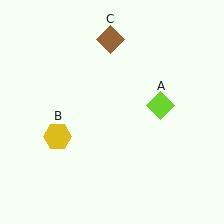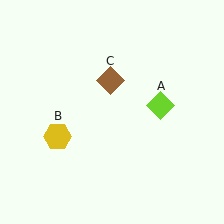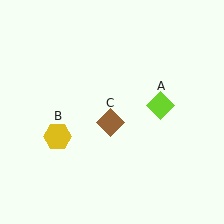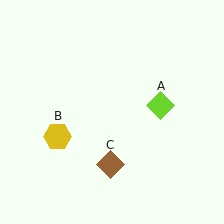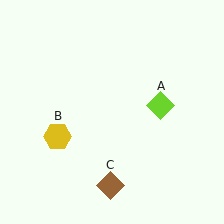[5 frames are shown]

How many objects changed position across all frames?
1 object changed position: brown diamond (object C).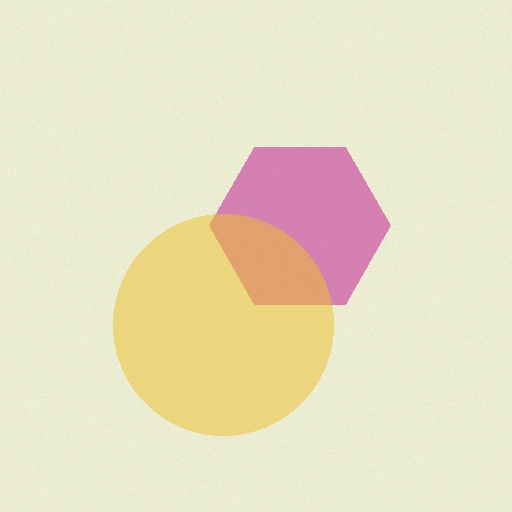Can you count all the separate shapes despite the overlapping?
Yes, there are 2 separate shapes.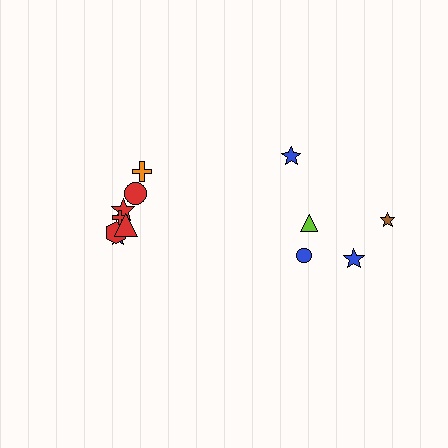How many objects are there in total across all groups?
There are 12 objects.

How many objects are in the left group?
There are 7 objects.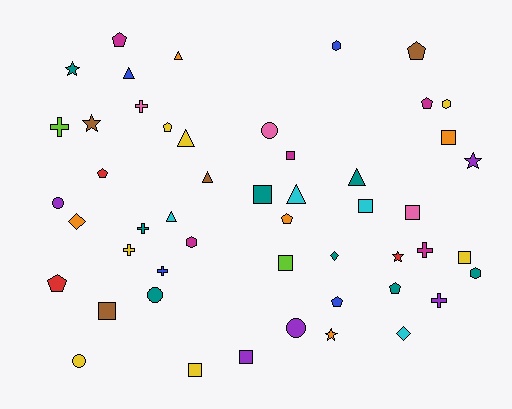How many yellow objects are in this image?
There are 7 yellow objects.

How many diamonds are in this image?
There are 3 diamonds.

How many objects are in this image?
There are 50 objects.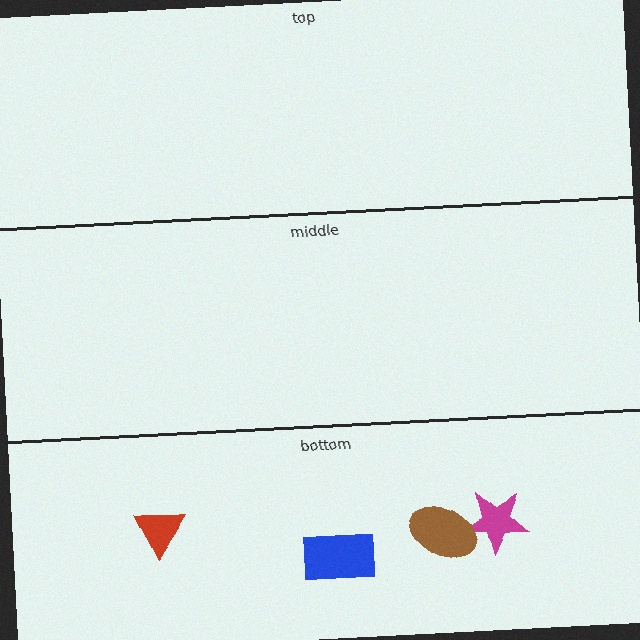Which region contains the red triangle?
The bottom region.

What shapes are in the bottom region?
The magenta star, the brown ellipse, the blue rectangle, the red triangle.